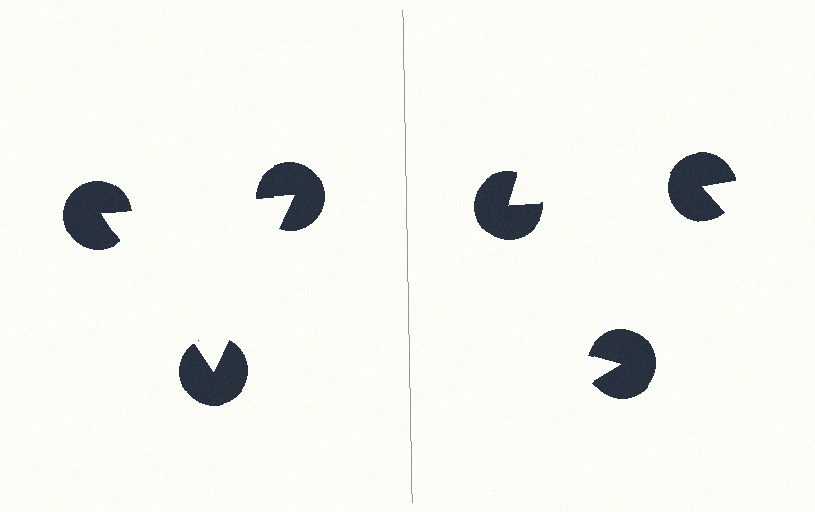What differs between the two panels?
The pac-man discs are positioned identically on both sides; only the wedge orientations differ. On the left they align to a triangle; on the right they are misaligned.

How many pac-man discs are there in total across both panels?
6 — 3 on each side.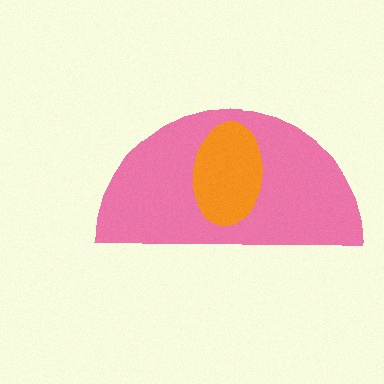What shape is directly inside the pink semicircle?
The orange ellipse.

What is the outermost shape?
The pink semicircle.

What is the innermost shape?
The orange ellipse.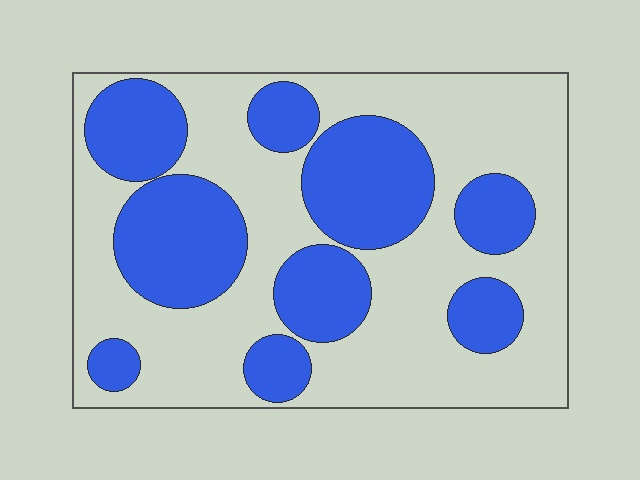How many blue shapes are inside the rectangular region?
9.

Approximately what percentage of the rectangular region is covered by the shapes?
Approximately 40%.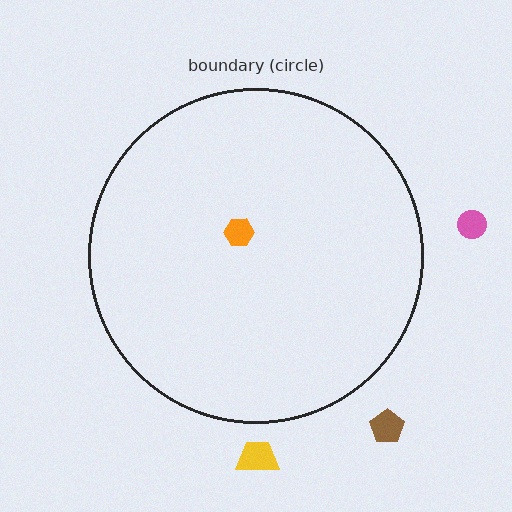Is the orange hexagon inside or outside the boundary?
Inside.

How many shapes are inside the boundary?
1 inside, 3 outside.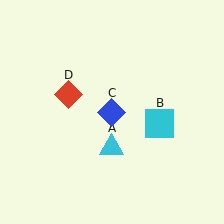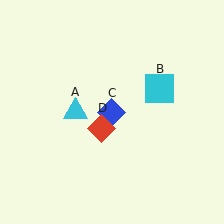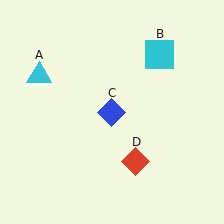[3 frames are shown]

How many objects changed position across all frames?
3 objects changed position: cyan triangle (object A), cyan square (object B), red diamond (object D).